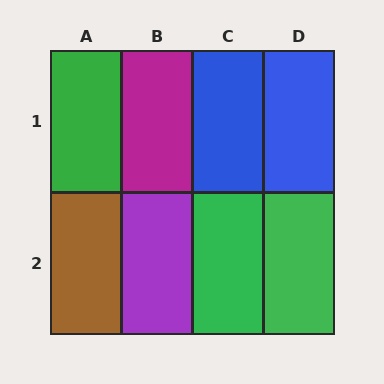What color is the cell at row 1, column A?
Green.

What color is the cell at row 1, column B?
Magenta.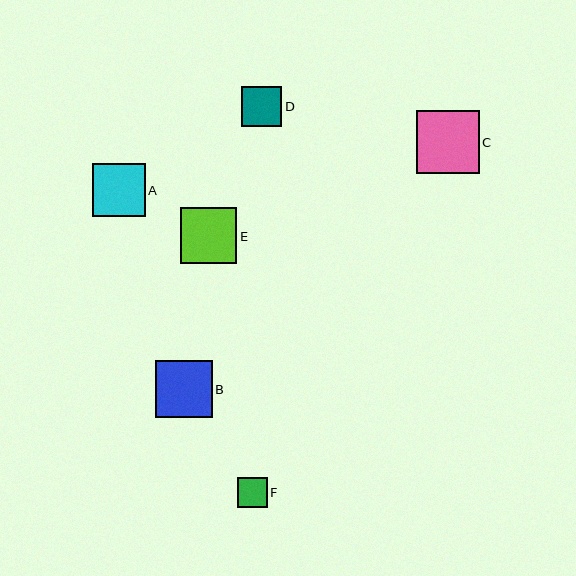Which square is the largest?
Square C is the largest with a size of approximately 62 pixels.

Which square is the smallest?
Square F is the smallest with a size of approximately 30 pixels.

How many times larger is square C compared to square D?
Square C is approximately 1.5 times the size of square D.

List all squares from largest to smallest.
From largest to smallest: C, B, E, A, D, F.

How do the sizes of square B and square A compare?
Square B and square A are approximately the same size.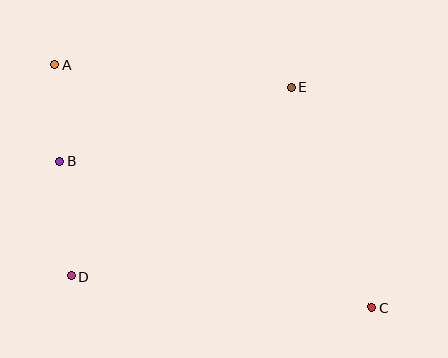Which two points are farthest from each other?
Points A and C are farthest from each other.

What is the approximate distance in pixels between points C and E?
The distance between C and E is approximately 234 pixels.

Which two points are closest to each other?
Points A and B are closest to each other.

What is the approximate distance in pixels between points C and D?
The distance between C and D is approximately 302 pixels.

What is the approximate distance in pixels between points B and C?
The distance between B and C is approximately 344 pixels.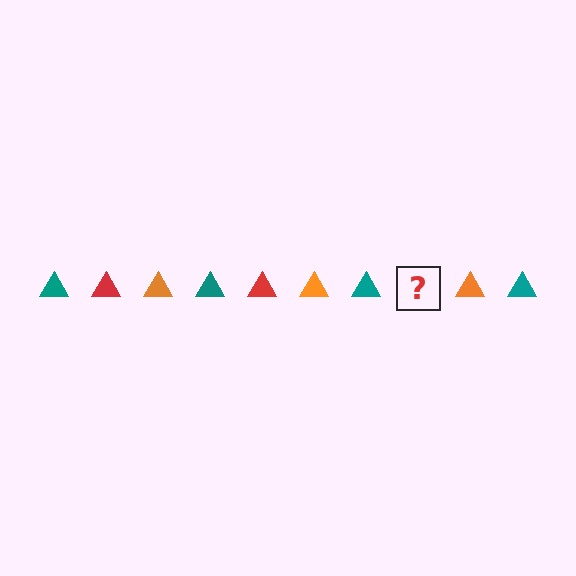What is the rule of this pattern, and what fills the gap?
The rule is that the pattern cycles through teal, red, orange triangles. The gap should be filled with a red triangle.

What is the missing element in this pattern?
The missing element is a red triangle.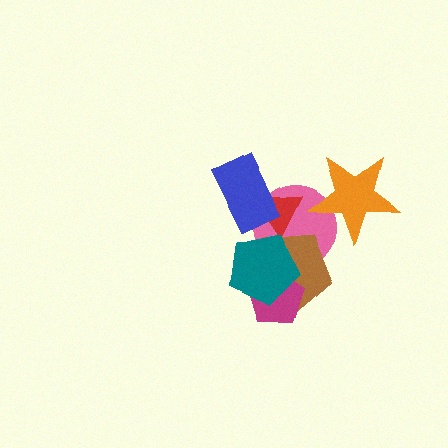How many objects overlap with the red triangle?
3 objects overlap with the red triangle.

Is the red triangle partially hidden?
Yes, it is partially covered by another shape.